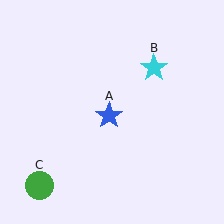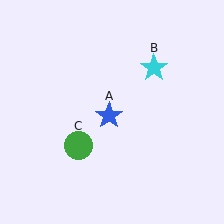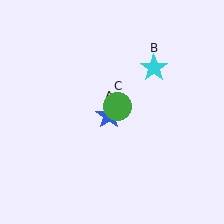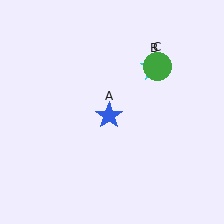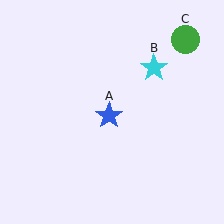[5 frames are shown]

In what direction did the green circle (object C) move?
The green circle (object C) moved up and to the right.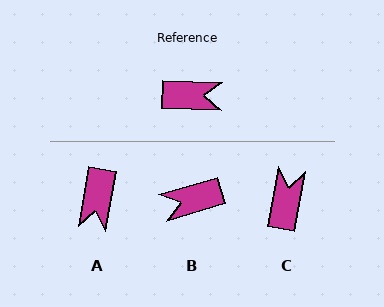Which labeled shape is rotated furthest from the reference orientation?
B, about 161 degrees away.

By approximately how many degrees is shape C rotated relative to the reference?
Approximately 82 degrees counter-clockwise.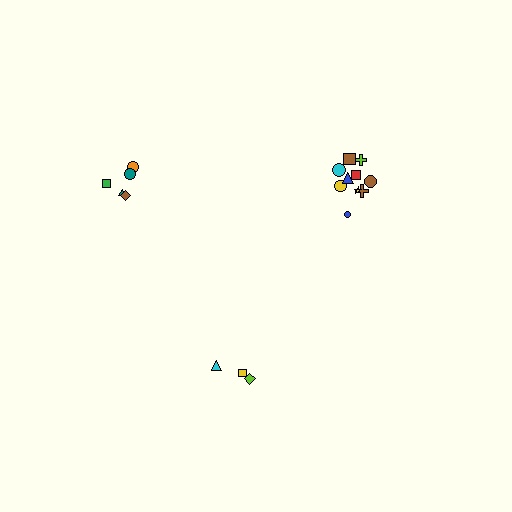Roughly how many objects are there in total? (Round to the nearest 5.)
Roughly 20 objects in total.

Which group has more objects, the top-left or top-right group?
The top-right group.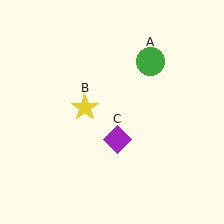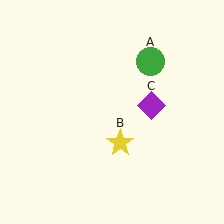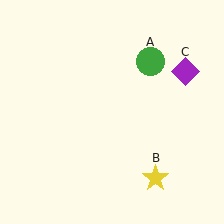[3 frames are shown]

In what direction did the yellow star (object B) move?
The yellow star (object B) moved down and to the right.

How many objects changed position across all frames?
2 objects changed position: yellow star (object B), purple diamond (object C).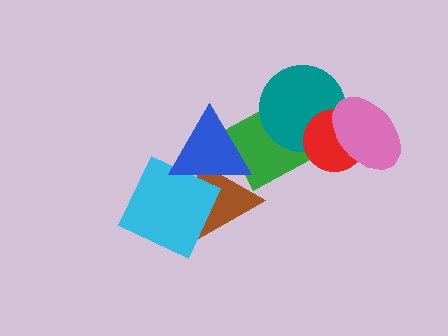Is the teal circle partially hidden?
Yes, it is partially covered by another shape.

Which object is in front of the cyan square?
The blue triangle is in front of the cyan square.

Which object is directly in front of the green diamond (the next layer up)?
The teal circle is directly in front of the green diamond.